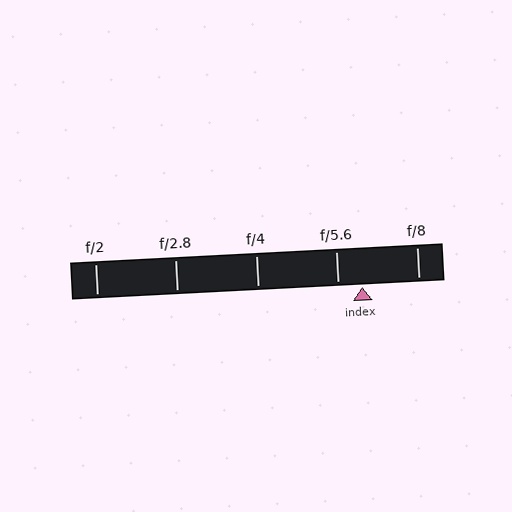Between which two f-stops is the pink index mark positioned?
The index mark is between f/5.6 and f/8.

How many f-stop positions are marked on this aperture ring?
There are 5 f-stop positions marked.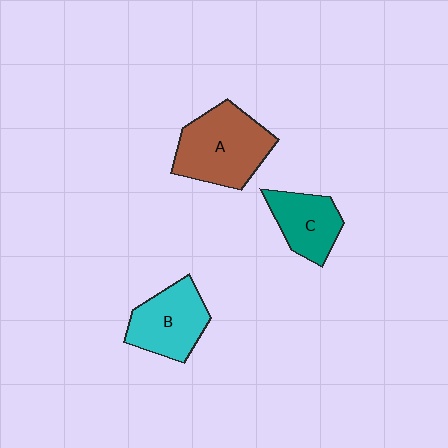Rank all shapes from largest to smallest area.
From largest to smallest: A (brown), B (cyan), C (teal).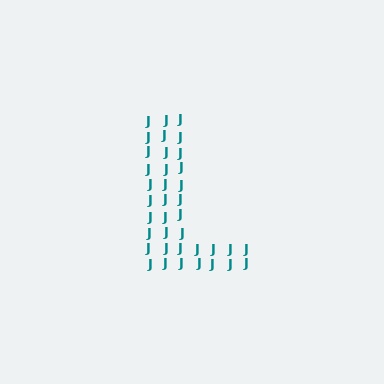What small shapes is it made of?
It is made of small letter J's.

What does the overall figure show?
The overall figure shows the letter L.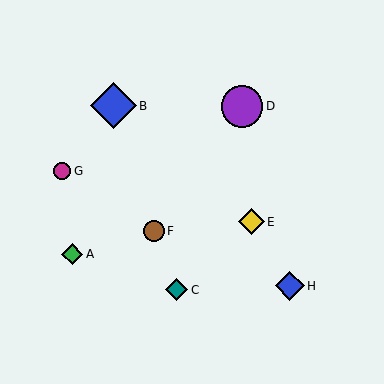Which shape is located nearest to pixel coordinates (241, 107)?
The purple circle (labeled D) at (242, 106) is nearest to that location.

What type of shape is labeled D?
Shape D is a purple circle.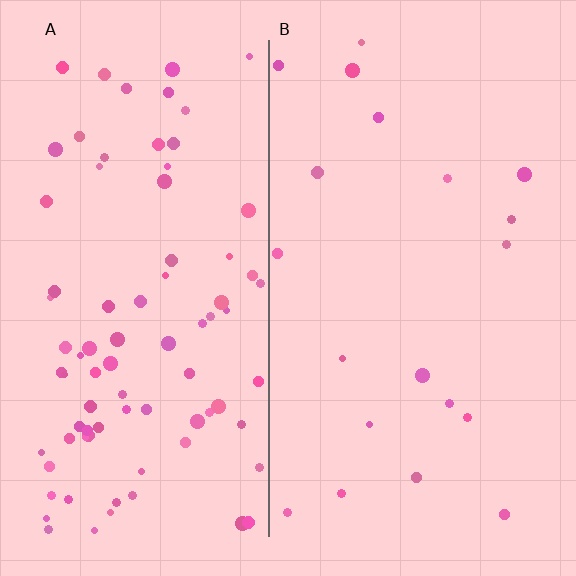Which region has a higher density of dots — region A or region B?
A (the left).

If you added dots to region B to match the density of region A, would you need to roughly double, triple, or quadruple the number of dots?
Approximately quadruple.